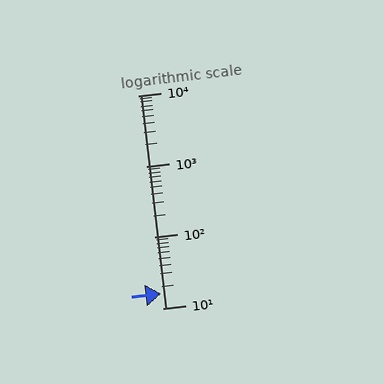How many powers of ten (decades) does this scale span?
The scale spans 3 decades, from 10 to 10000.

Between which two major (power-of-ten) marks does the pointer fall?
The pointer is between 10 and 100.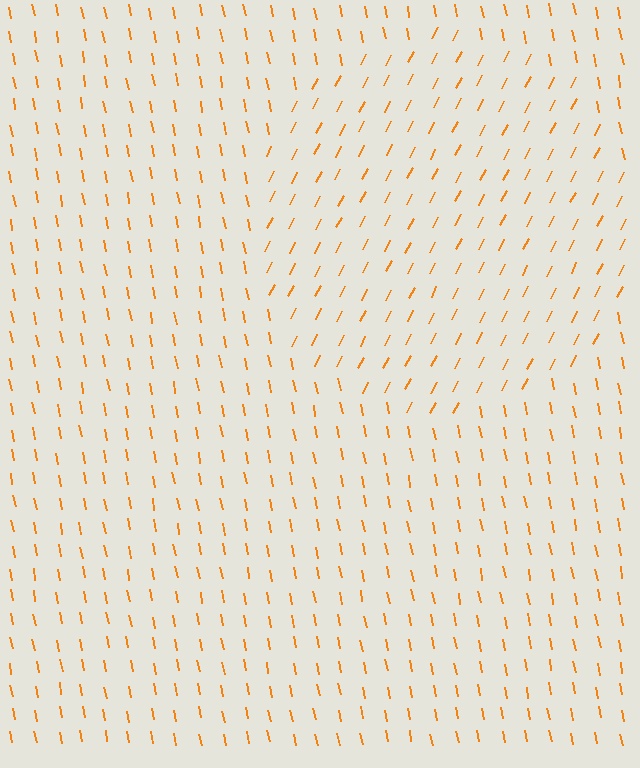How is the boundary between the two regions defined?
The boundary is defined purely by a change in line orientation (approximately 38 degrees difference). All lines are the same color and thickness.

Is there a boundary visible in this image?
Yes, there is a texture boundary formed by a change in line orientation.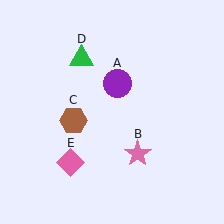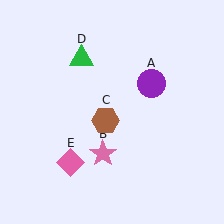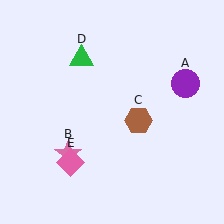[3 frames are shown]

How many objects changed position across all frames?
3 objects changed position: purple circle (object A), pink star (object B), brown hexagon (object C).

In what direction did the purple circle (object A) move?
The purple circle (object A) moved right.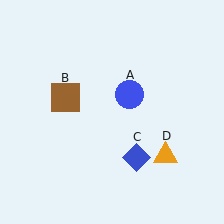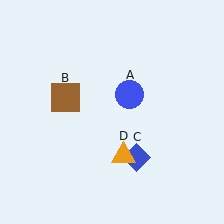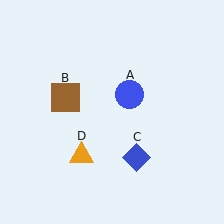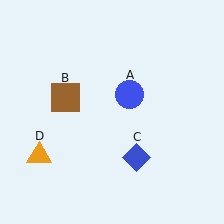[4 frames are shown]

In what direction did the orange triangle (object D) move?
The orange triangle (object D) moved left.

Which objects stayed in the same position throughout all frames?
Blue circle (object A) and brown square (object B) and blue diamond (object C) remained stationary.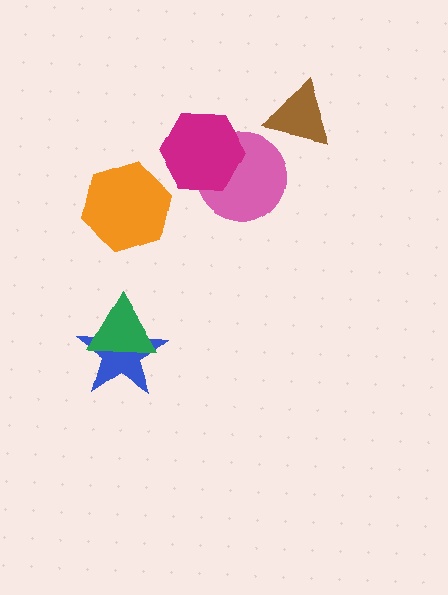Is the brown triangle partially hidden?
No, no other shape covers it.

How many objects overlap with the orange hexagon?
0 objects overlap with the orange hexagon.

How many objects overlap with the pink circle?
1 object overlaps with the pink circle.